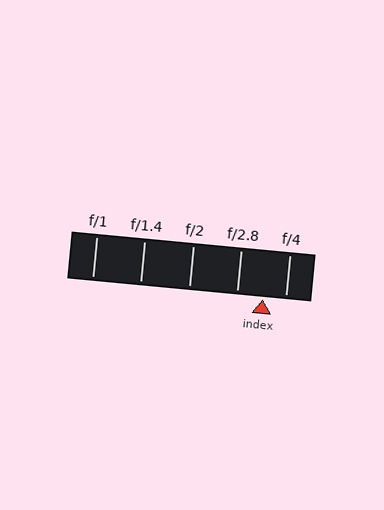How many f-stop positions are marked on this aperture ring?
There are 5 f-stop positions marked.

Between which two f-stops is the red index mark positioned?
The index mark is between f/2.8 and f/4.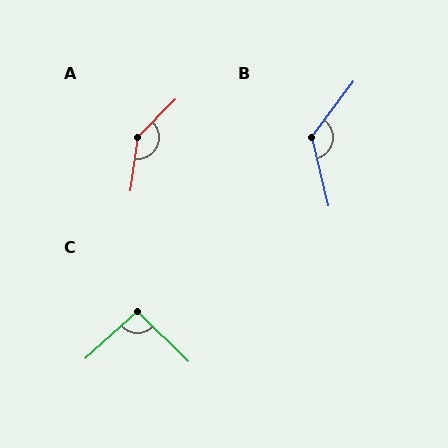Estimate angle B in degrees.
Approximately 129 degrees.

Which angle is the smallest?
C, at approximately 93 degrees.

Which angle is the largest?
A, at approximately 143 degrees.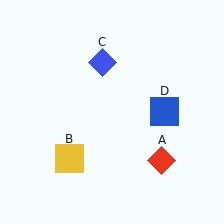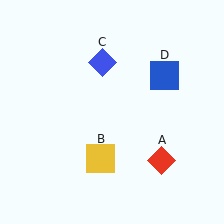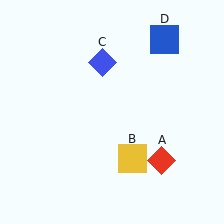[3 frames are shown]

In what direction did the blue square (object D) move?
The blue square (object D) moved up.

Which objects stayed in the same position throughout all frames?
Red diamond (object A) and blue diamond (object C) remained stationary.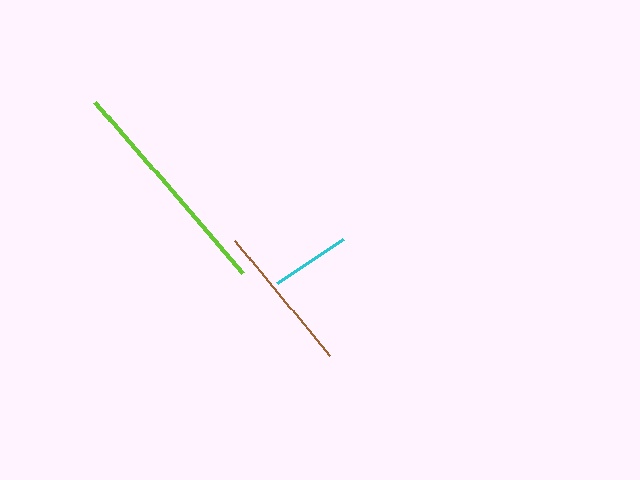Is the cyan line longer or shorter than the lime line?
The lime line is longer than the cyan line.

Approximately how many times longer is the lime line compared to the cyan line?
The lime line is approximately 2.8 times the length of the cyan line.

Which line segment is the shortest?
The cyan line is the shortest at approximately 80 pixels.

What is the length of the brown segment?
The brown segment is approximately 149 pixels long.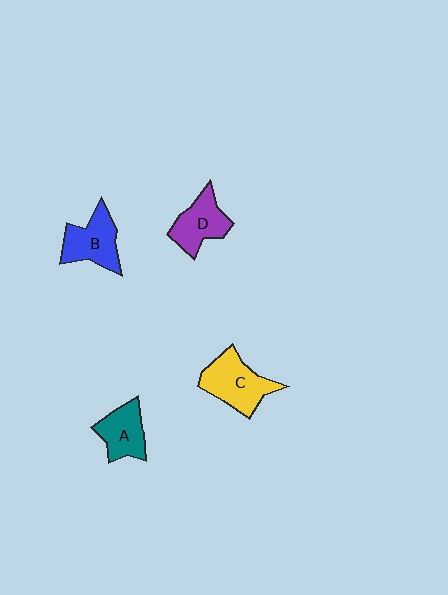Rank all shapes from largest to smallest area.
From largest to smallest: C (yellow), B (blue), D (purple), A (teal).